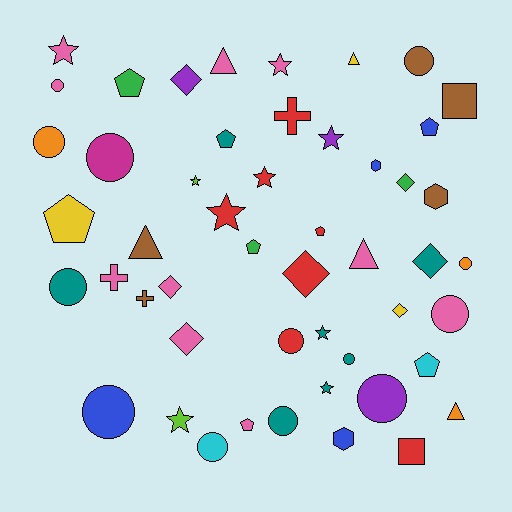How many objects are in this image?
There are 50 objects.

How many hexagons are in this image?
There are 3 hexagons.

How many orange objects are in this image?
There are 3 orange objects.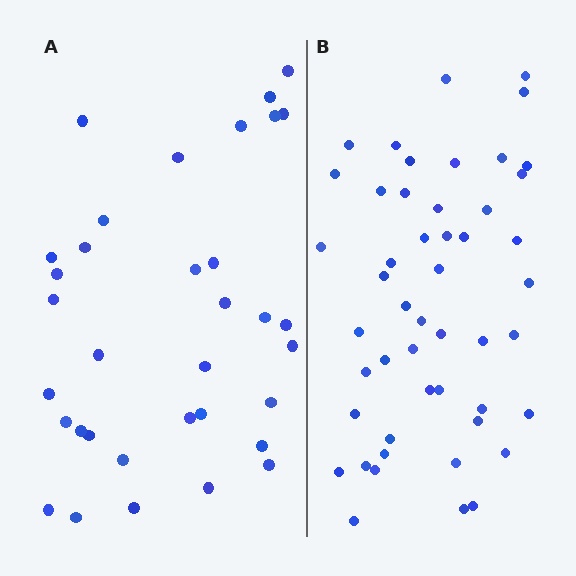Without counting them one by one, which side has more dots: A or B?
Region B (the right region) has more dots.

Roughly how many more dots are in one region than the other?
Region B has approximately 15 more dots than region A.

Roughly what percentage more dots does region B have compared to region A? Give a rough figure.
About 45% more.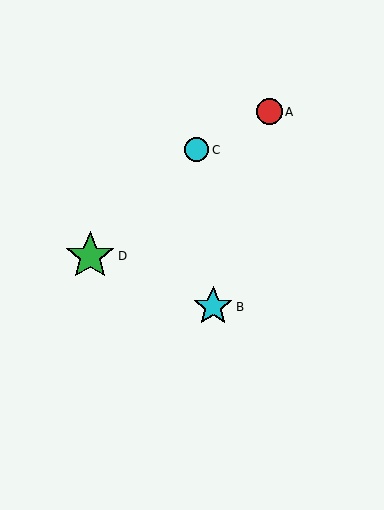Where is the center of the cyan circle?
The center of the cyan circle is at (197, 150).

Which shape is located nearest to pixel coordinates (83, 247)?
The green star (labeled D) at (90, 256) is nearest to that location.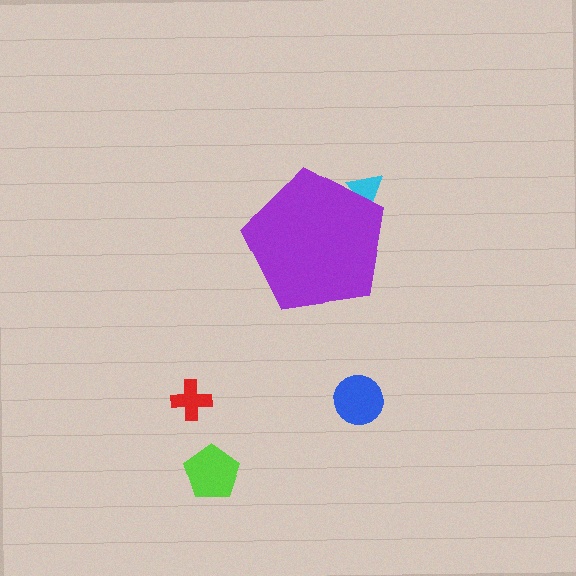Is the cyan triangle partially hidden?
Yes, the cyan triangle is partially hidden behind the purple pentagon.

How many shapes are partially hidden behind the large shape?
1 shape is partially hidden.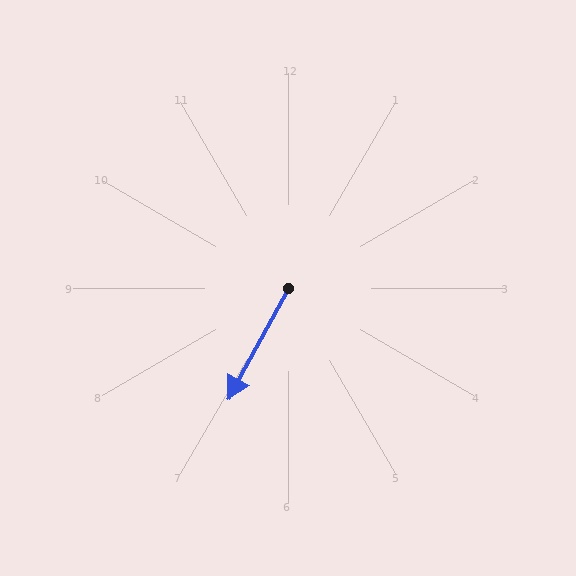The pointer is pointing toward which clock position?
Roughly 7 o'clock.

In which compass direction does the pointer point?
Southwest.